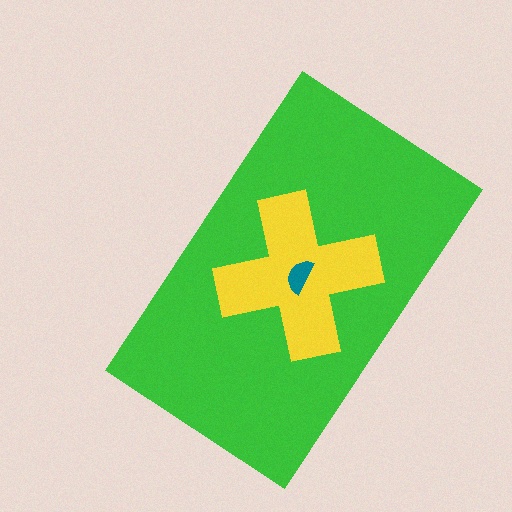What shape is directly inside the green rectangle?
The yellow cross.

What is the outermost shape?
The green rectangle.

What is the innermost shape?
The teal semicircle.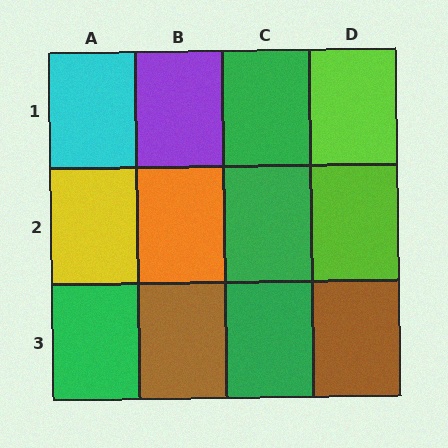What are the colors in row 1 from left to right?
Cyan, purple, green, lime.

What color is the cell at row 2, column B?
Orange.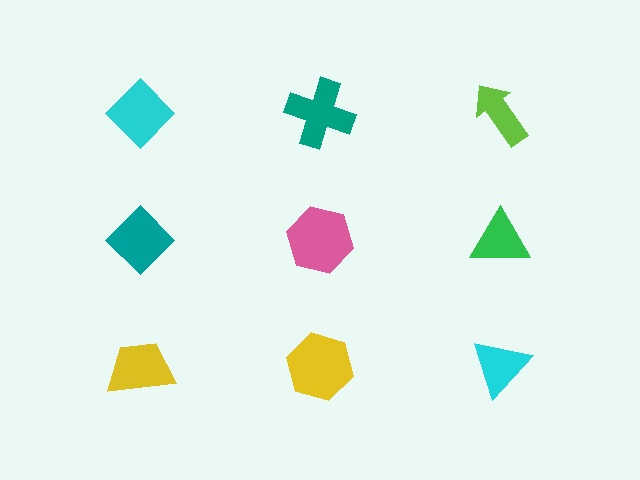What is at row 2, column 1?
A teal diamond.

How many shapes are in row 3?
3 shapes.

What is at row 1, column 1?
A cyan diamond.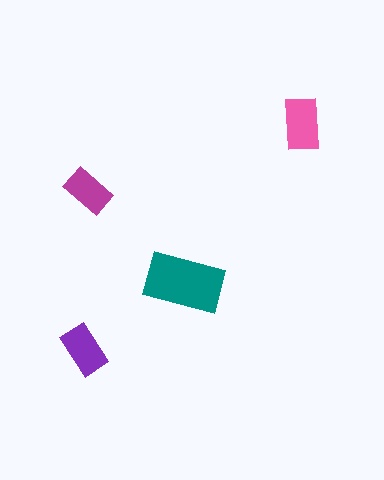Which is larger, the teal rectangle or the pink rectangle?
The teal one.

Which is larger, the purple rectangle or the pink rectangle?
The pink one.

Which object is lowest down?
The purple rectangle is bottommost.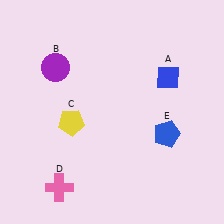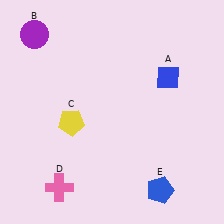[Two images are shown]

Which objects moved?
The objects that moved are: the purple circle (B), the blue pentagon (E).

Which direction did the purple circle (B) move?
The purple circle (B) moved up.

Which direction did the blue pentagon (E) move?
The blue pentagon (E) moved down.